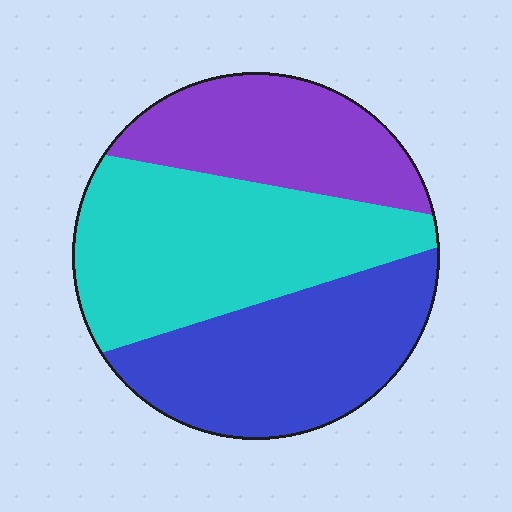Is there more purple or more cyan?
Cyan.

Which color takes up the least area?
Purple, at roughly 25%.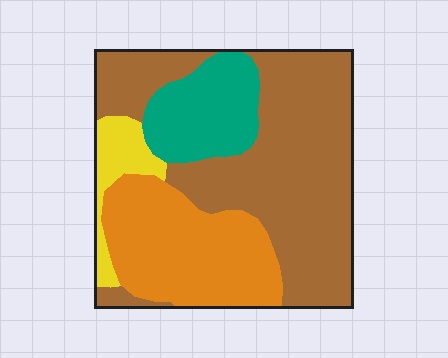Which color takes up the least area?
Yellow, at roughly 5%.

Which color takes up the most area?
Brown, at roughly 50%.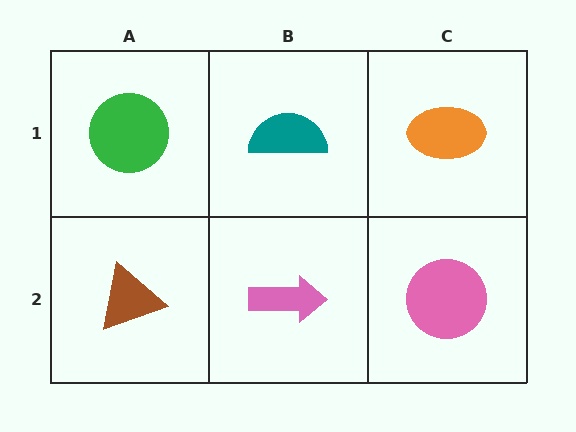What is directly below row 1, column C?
A pink circle.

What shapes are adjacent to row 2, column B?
A teal semicircle (row 1, column B), a brown triangle (row 2, column A), a pink circle (row 2, column C).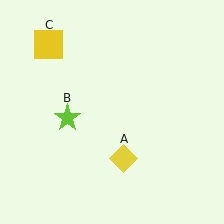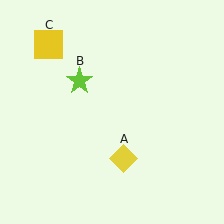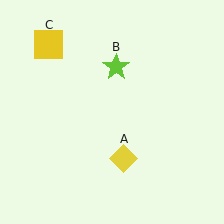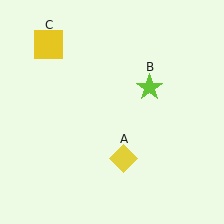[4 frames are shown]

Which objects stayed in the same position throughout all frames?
Yellow diamond (object A) and yellow square (object C) remained stationary.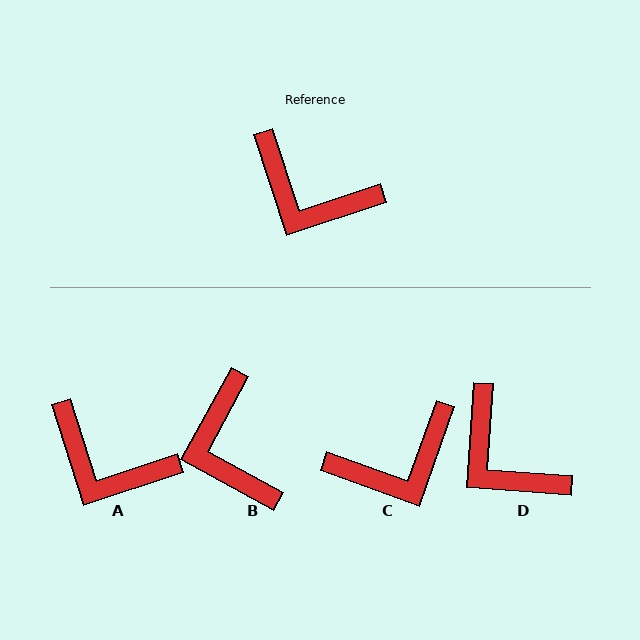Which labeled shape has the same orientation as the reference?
A.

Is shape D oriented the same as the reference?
No, it is off by about 22 degrees.